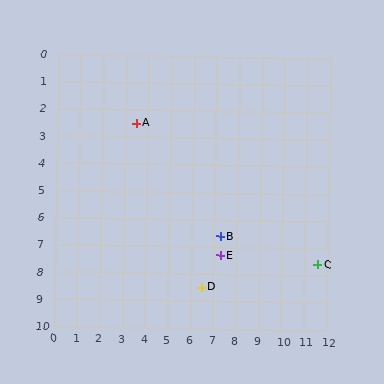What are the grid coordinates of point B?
Point B is at approximately (7.3, 6.6).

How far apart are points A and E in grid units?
Points A and E are about 6.1 grid units apart.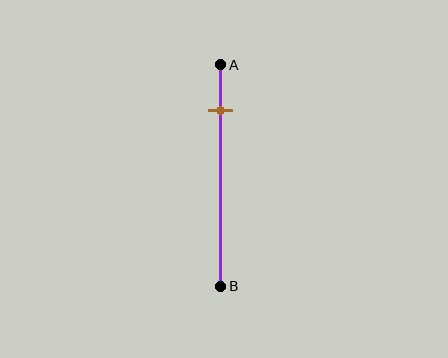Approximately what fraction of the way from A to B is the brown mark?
The brown mark is approximately 20% of the way from A to B.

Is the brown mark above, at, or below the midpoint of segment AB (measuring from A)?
The brown mark is above the midpoint of segment AB.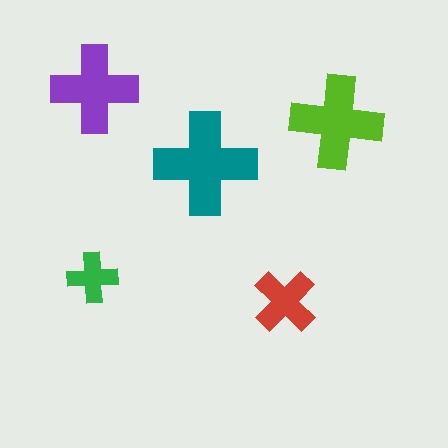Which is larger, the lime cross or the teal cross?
The teal one.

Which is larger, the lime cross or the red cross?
The lime one.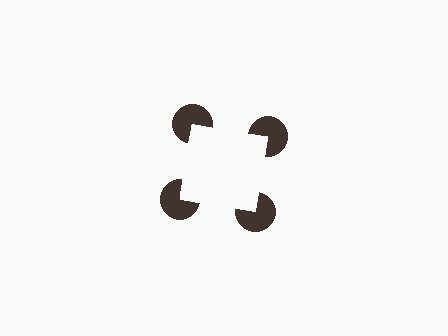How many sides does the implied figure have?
4 sides.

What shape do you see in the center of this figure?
An illusory square — its edges are inferred from the aligned wedge cuts in the pac-man discs, not physically drawn.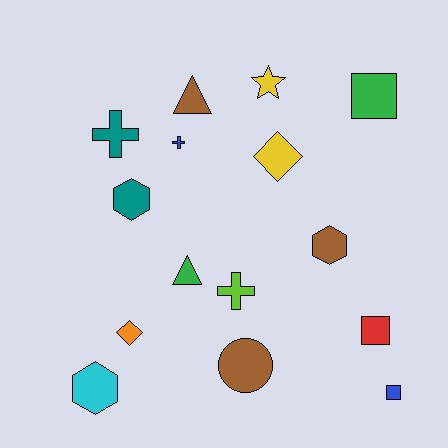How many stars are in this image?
There is 1 star.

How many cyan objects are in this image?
There is 1 cyan object.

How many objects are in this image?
There are 15 objects.